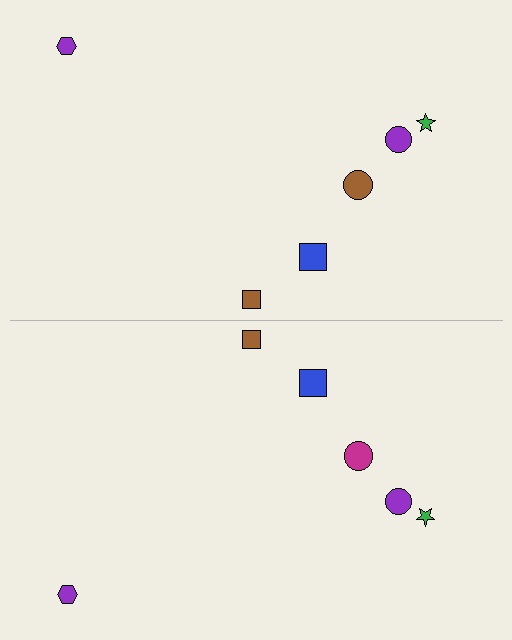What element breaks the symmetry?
The magenta circle on the bottom side breaks the symmetry — its mirror counterpart is brown.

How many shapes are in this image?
There are 12 shapes in this image.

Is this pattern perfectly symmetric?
No, the pattern is not perfectly symmetric. The magenta circle on the bottom side breaks the symmetry — its mirror counterpart is brown.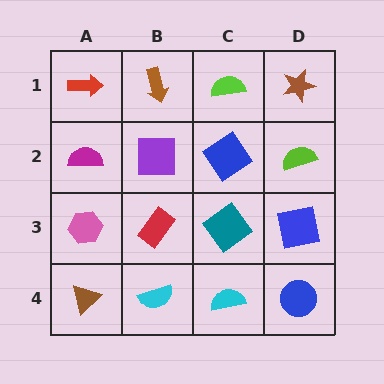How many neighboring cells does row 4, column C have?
3.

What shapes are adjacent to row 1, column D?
A lime semicircle (row 2, column D), a lime semicircle (row 1, column C).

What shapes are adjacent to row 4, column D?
A blue square (row 3, column D), a cyan semicircle (row 4, column C).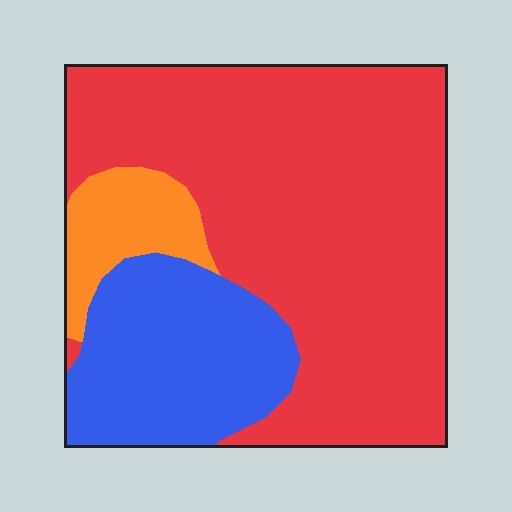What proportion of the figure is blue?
Blue takes up between a sixth and a third of the figure.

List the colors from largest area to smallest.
From largest to smallest: red, blue, orange.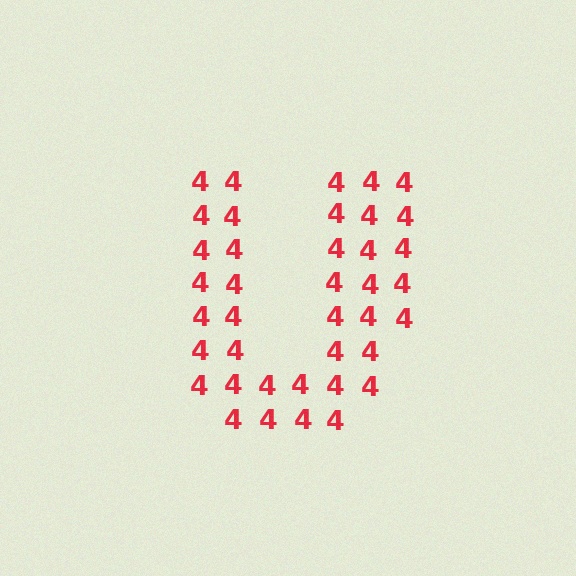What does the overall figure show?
The overall figure shows the letter U.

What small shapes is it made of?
It is made of small digit 4's.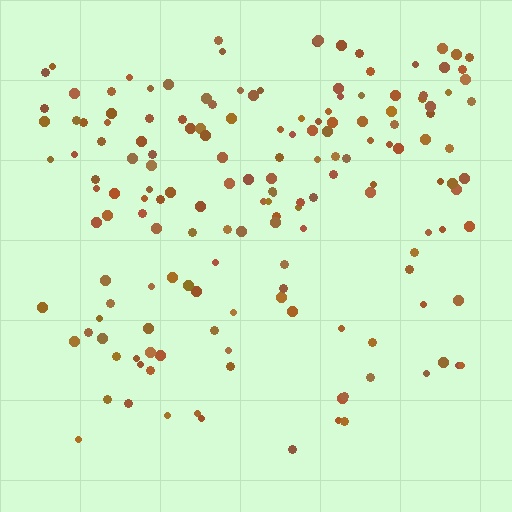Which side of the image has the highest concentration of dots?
The top.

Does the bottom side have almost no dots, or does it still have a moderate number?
Still a moderate number, just noticeably fewer than the top.